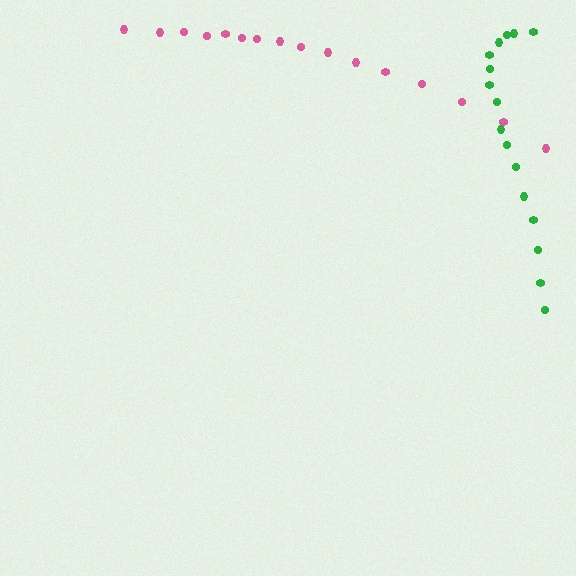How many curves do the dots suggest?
There are 2 distinct paths.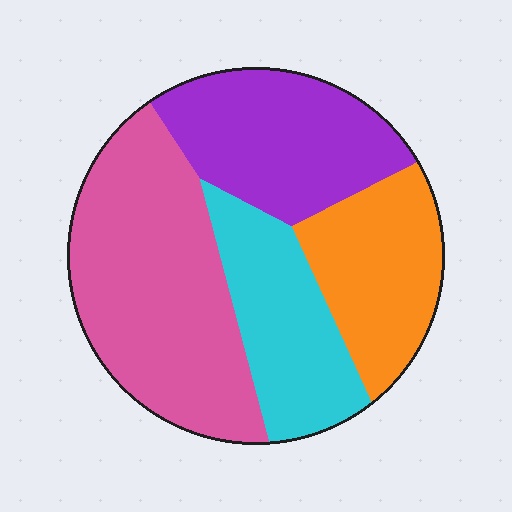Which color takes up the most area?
Pink, at roughly 35%.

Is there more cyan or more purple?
Purple.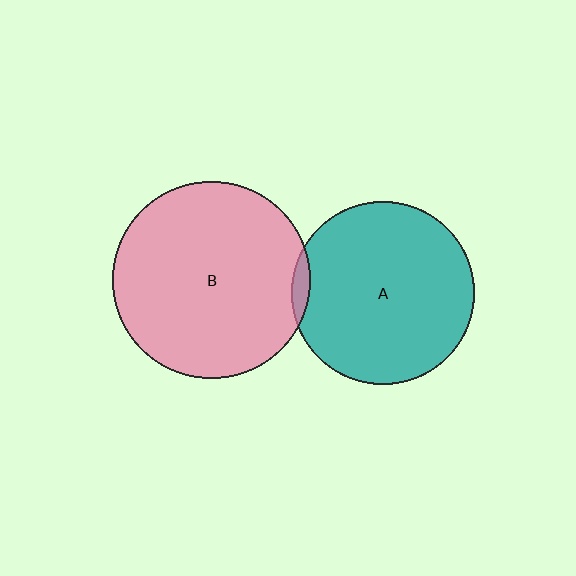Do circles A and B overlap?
Yes.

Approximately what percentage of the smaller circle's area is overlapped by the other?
Approximately 5%.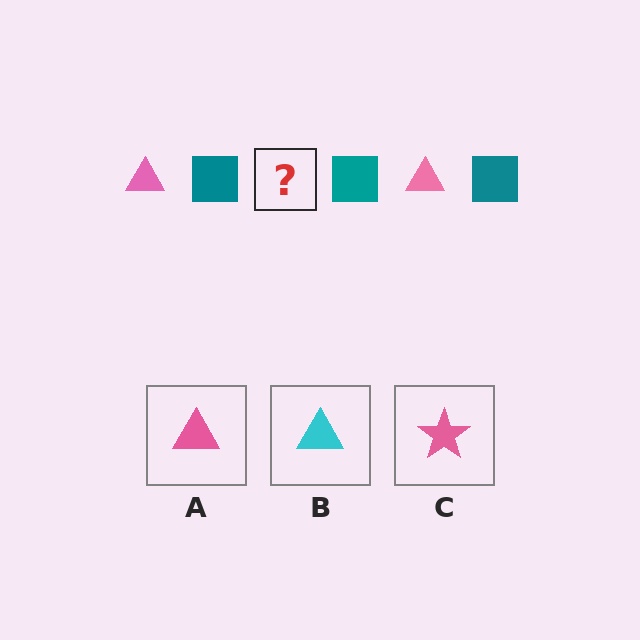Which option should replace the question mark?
Option A.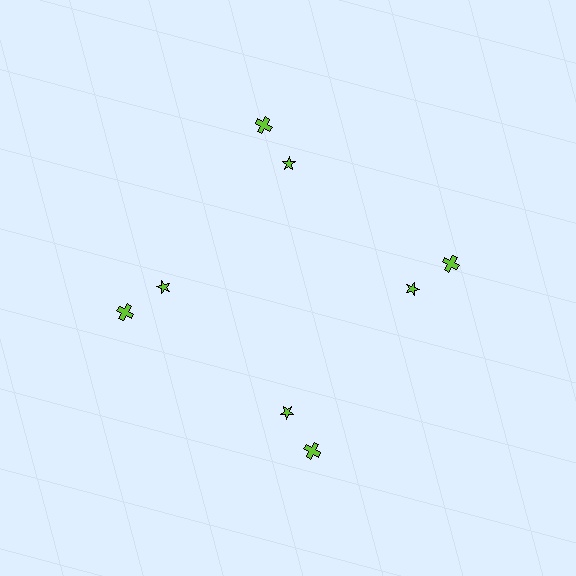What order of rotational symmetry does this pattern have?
This pattern has 4-fold rotational symmetry.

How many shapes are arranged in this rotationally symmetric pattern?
There are 8 shapes, arranged in 4 groups of 2.